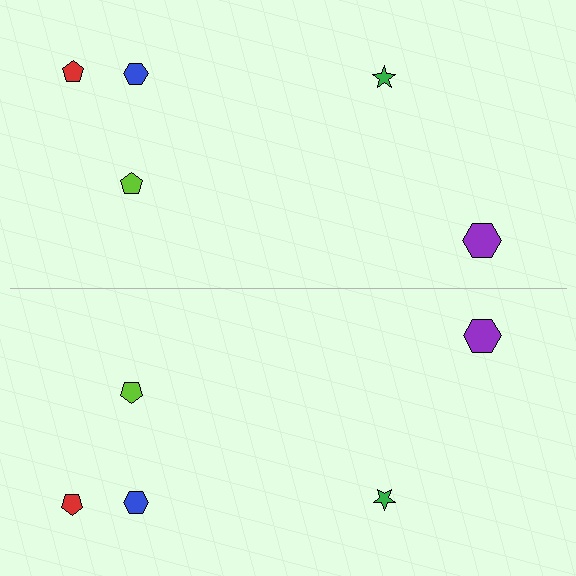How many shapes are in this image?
There are 10 shapes in this image.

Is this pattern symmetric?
Yes, this pattern has bilateral (reflection) symmetry.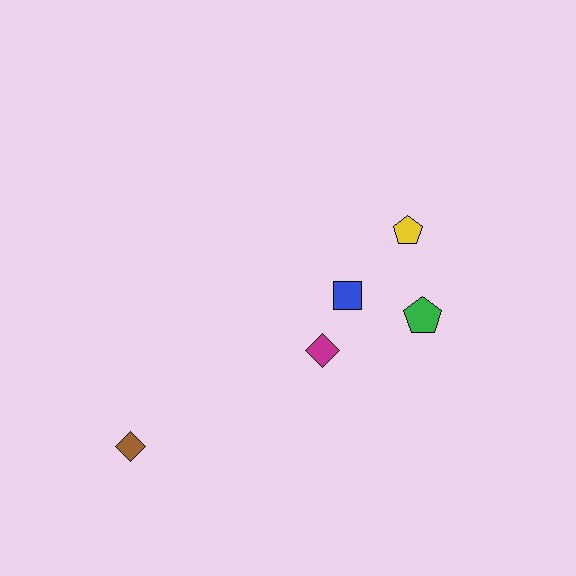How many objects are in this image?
There are 5 objects.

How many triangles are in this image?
There are no triangles.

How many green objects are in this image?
There is 1 green object.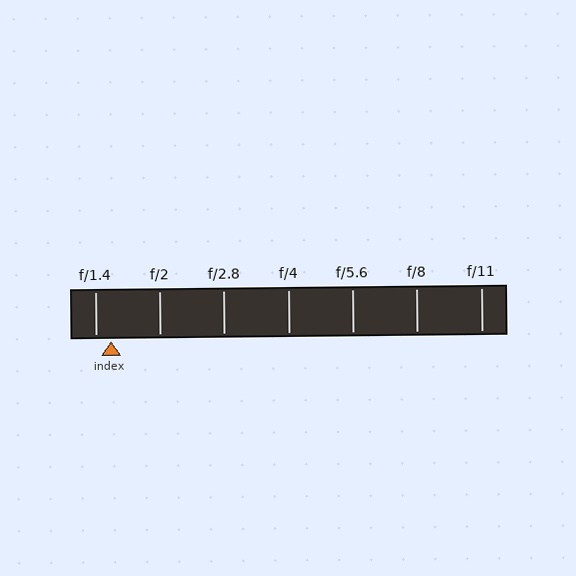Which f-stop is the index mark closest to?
The index mark is closest to f/1.4.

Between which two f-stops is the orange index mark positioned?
The index mark is between f/1.4 and f/2.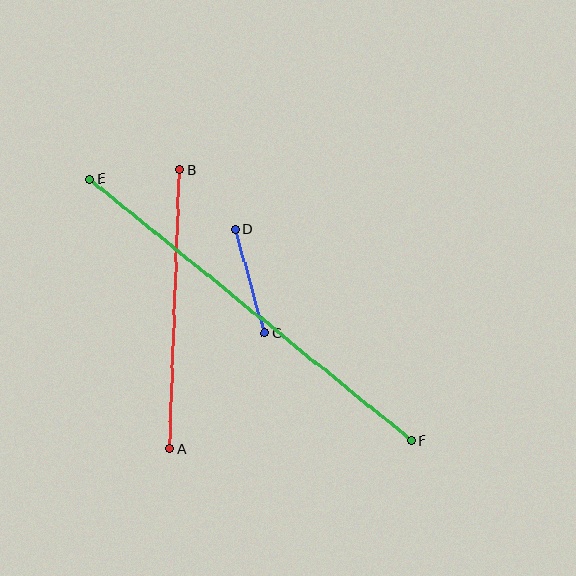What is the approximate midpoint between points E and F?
The midpoint is at approximately (251, 310) pixels.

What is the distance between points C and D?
The distance is approximately 108 pixels.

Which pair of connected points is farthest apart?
Points E and F are farthest apart.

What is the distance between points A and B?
The distance is approximately 279 pixels.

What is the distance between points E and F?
The distance is approximately 415 pixels.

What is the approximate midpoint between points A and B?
The midpoint is at approximately (175, 309) pixels.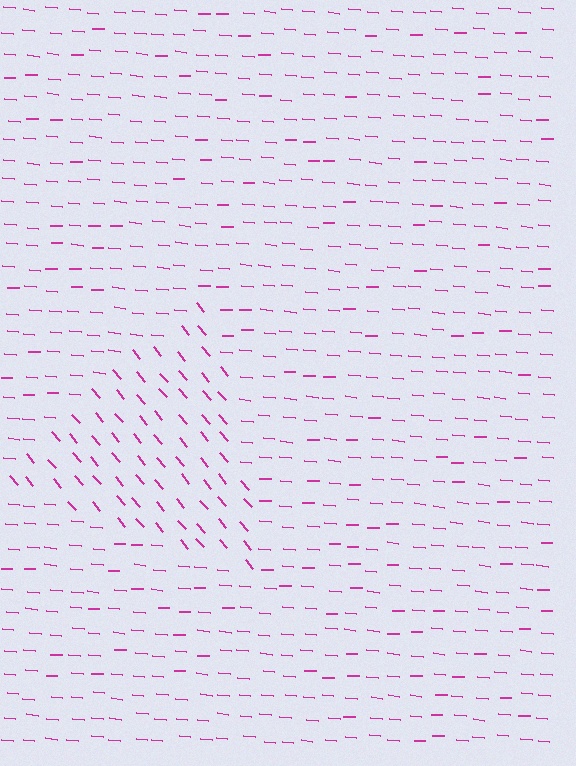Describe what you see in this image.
The image is filled with small magenta line segments. A triangle region in the image has lines oriented differently from the surrounding lines, creating a visible texture boundary.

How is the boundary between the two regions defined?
The boundary is defined purely by a change in line orientation (approximately 45 degrees difference). All lines are the same color and thickness.